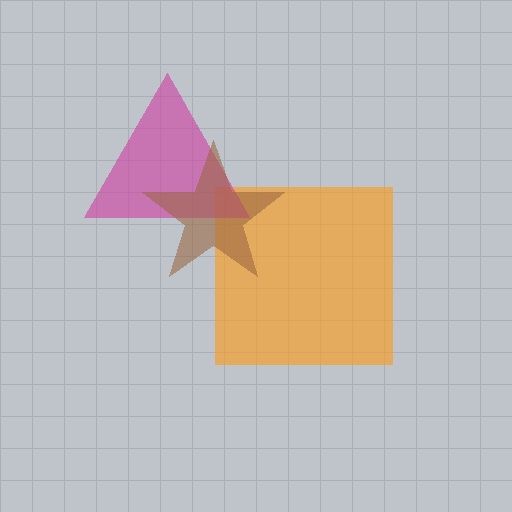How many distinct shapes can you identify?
There are 3 distinct shapes: an orange square, a magenta triangle, a brown star.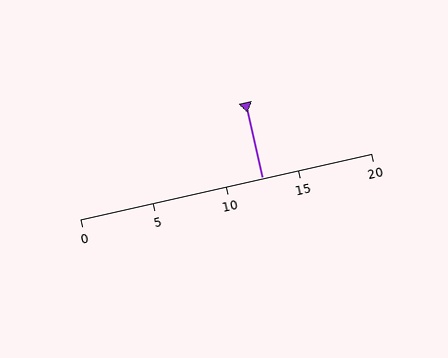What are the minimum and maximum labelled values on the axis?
The axis runs from 0 to 20.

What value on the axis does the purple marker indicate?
The marker indicates approximately 12.5.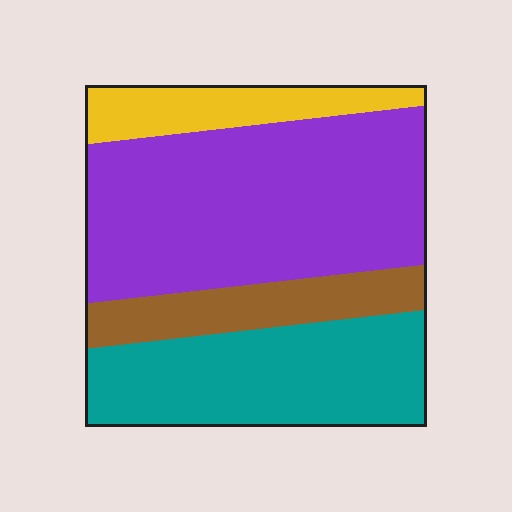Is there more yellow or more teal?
Teal.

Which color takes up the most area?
Purple, at roughly 45%.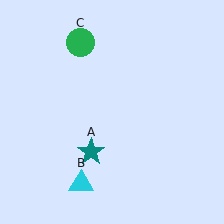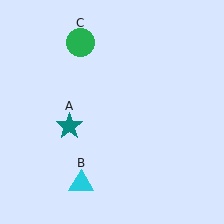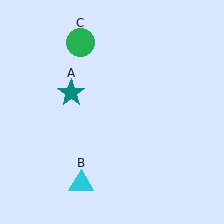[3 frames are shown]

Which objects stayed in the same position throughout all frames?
Cyan triangle (object B) and green circle (object C) remained stationary.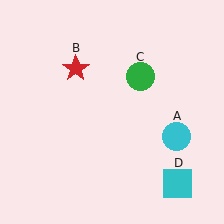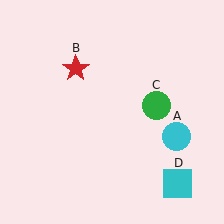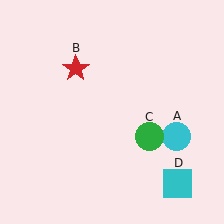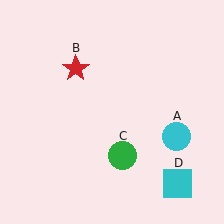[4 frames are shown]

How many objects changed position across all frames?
1 object changed position: green circle (object C).